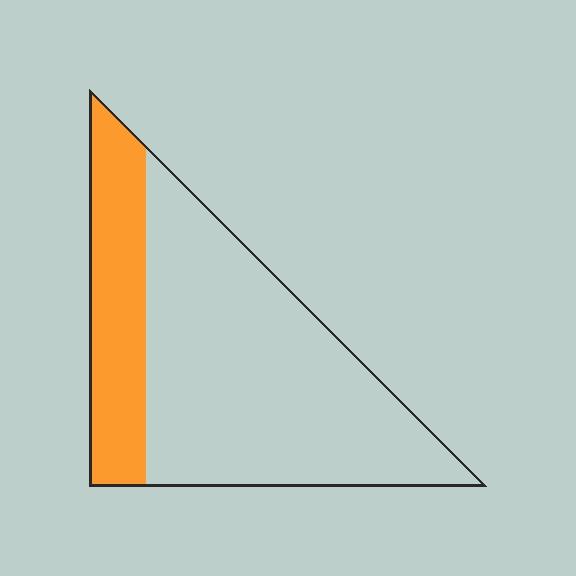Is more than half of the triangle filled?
No.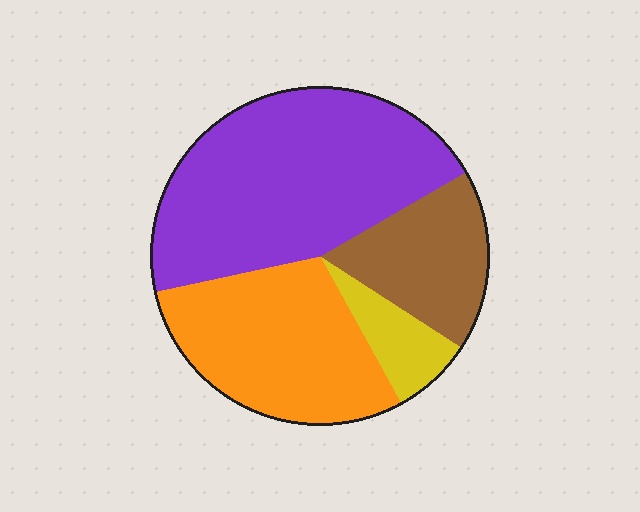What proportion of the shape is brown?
Brown takes up about one sixth (1/6) of the shape.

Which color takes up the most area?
Purple, at roughly 45%.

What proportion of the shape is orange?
Orange takes up between a quarter and a half of the shape.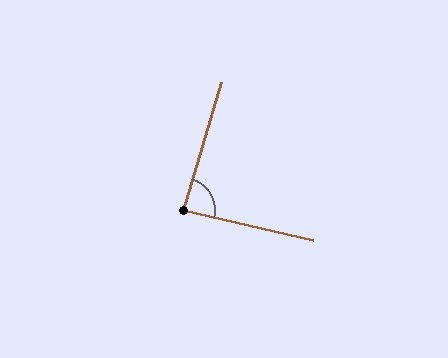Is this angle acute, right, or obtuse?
It is approximately a right angle.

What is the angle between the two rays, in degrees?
Approximately 86 degrees.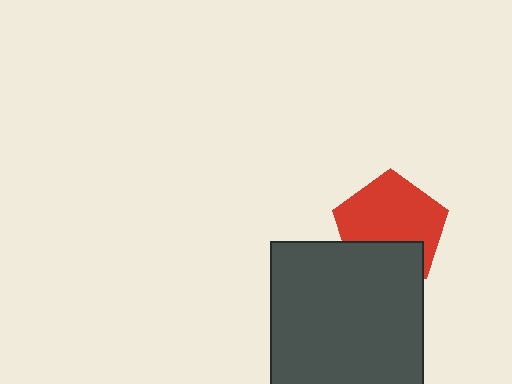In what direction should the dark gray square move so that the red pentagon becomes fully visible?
The dark gray square should move down. That is the shortest direction to clear the overlap and leave the red pentagon fully visible.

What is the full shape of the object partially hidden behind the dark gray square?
The partially hidden object is a red pentagon.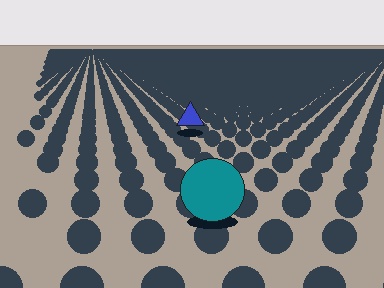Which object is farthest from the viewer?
The blue triangle is farthest from the viewer. It appears smaller and the ground texture around it is denser.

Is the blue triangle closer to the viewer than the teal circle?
No. The teal circle is closer — you can tell from the texture gradient: the ground texture is coarser near it.